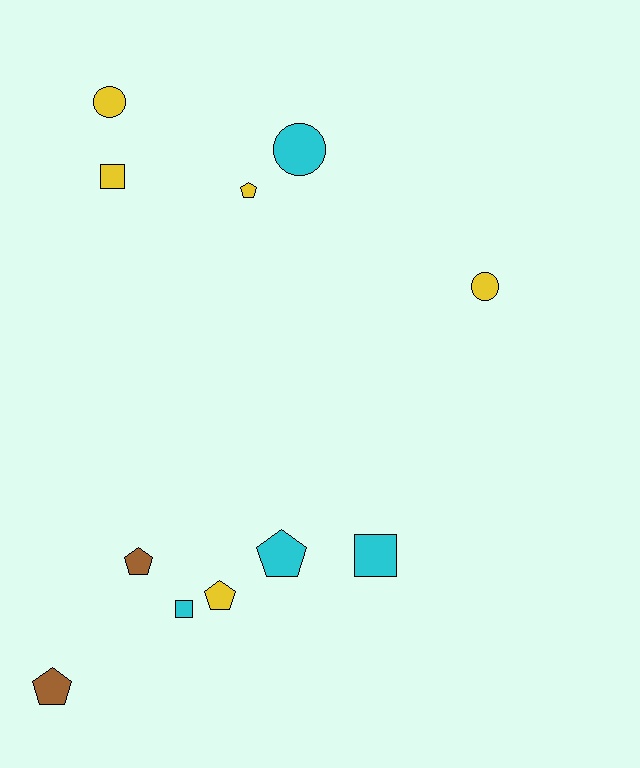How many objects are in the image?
There are 11 objects.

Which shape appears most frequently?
Pentagon, with 5 objects.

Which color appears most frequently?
Yellow, with 5 objects.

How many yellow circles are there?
There are 2 yellow circles.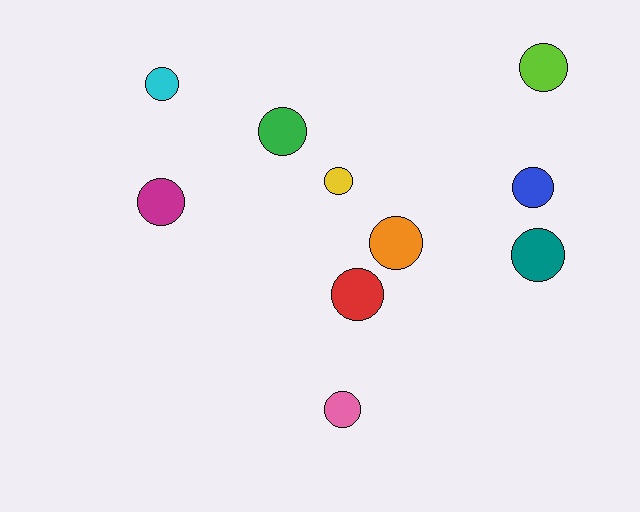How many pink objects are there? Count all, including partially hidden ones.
There is 1 pink object.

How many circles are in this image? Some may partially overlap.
There are 10 circles.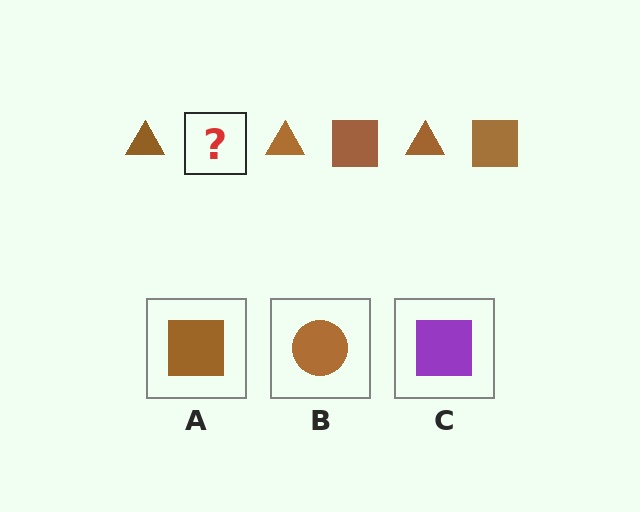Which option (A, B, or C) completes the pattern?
A.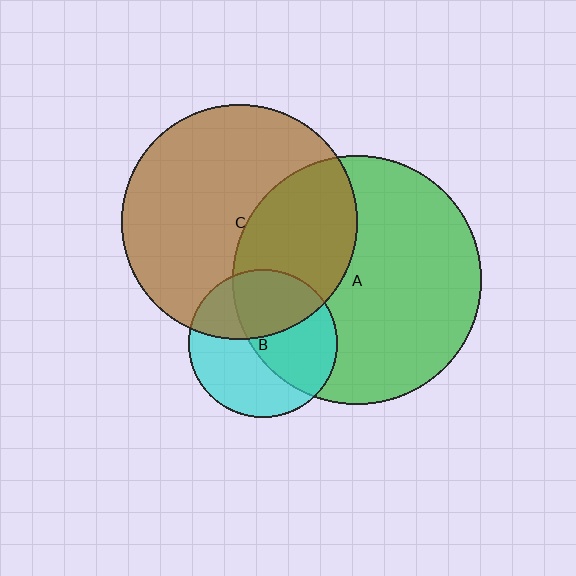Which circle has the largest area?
Circle A (green).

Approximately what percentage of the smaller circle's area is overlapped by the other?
Approximately 35%.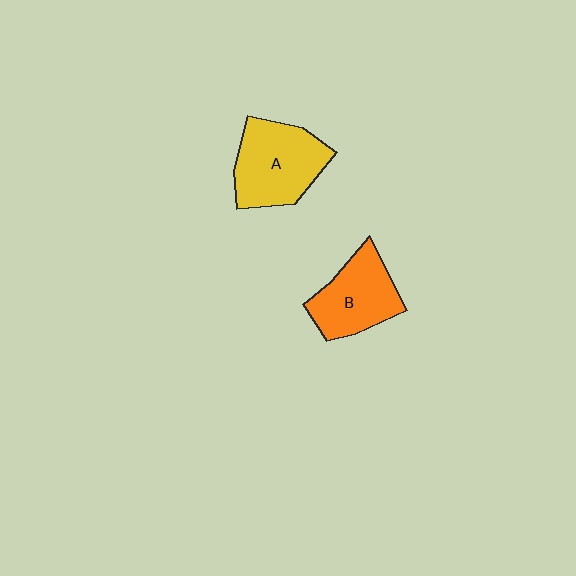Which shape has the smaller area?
Shape B (orange).